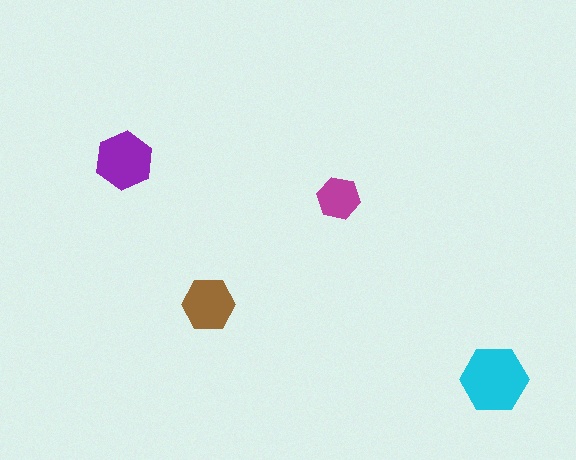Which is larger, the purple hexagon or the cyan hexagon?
The cyan one.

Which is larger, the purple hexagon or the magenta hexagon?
The purple one.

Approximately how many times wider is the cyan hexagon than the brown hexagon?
About 1.5 times wider.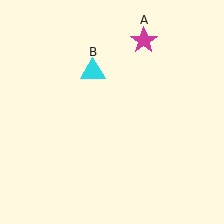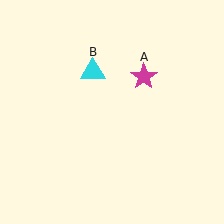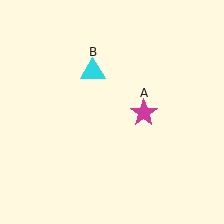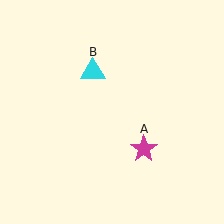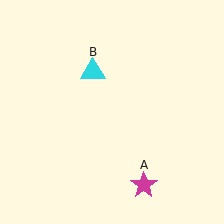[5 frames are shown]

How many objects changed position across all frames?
1 object changed position: magenta star (object A).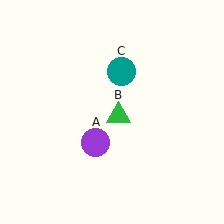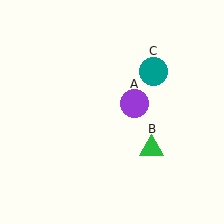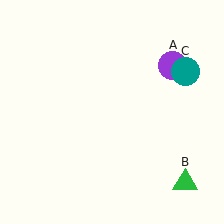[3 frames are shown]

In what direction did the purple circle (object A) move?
The purple circle (object A) moved up and to the right.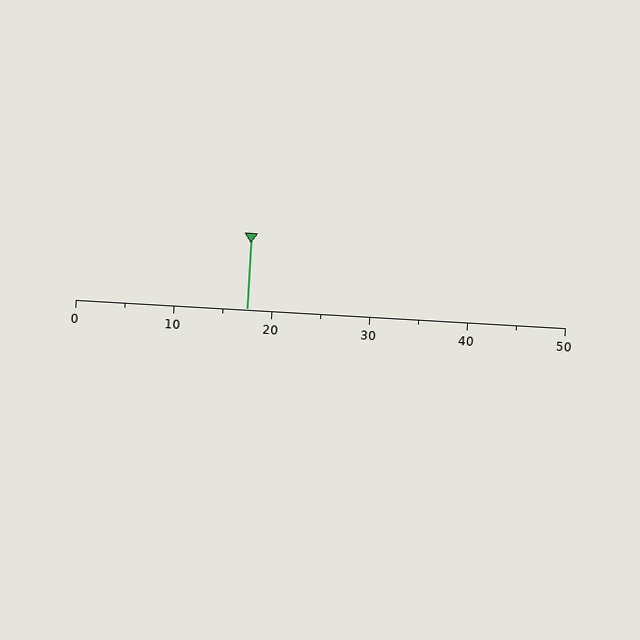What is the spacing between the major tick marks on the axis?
The major ticks are spaced 10 apart.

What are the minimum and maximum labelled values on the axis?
The axis runs from 0 to 50.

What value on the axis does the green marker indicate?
The marker indicates approximately 17.5.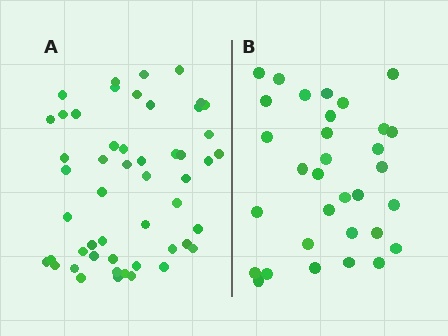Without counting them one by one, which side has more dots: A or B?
Region A (the left region) has more dots.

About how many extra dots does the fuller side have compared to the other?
Region A has approximately 20 more dots than region B.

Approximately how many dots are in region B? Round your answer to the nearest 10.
About 30 dots. (The exact count is 32, which rounds to 30.)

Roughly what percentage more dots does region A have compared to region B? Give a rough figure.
About 60% more.